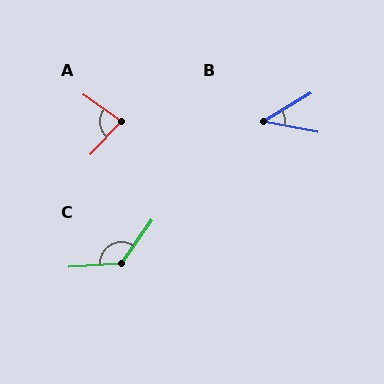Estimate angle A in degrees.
Approximately 82 degrees.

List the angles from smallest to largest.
B (43°), A (82°), C (129°).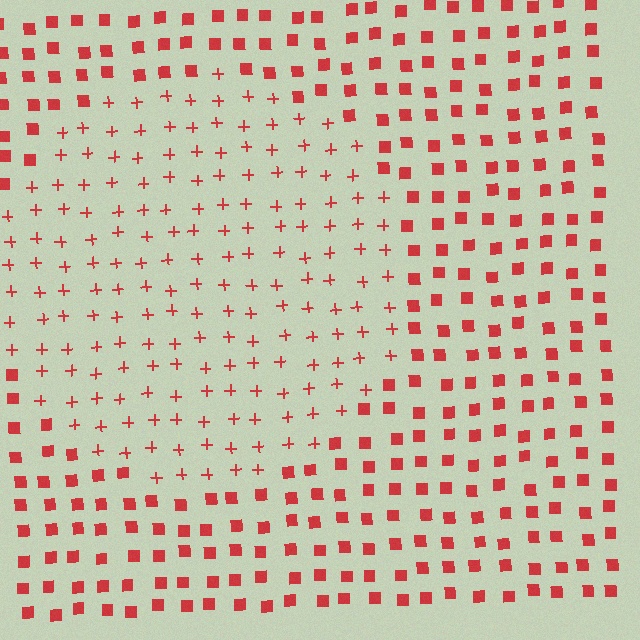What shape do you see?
I see a circle.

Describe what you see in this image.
The image is filled with small red elements arranged in a uniform grid. A circle-shaped region contains plus signs, while the surrounding area contains squares. The boundary is defined purely by the change in element shape.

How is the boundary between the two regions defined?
The boundary is defined by a change in element shape: plus signs inside vs. squares outside. All elements share the same color and spacing.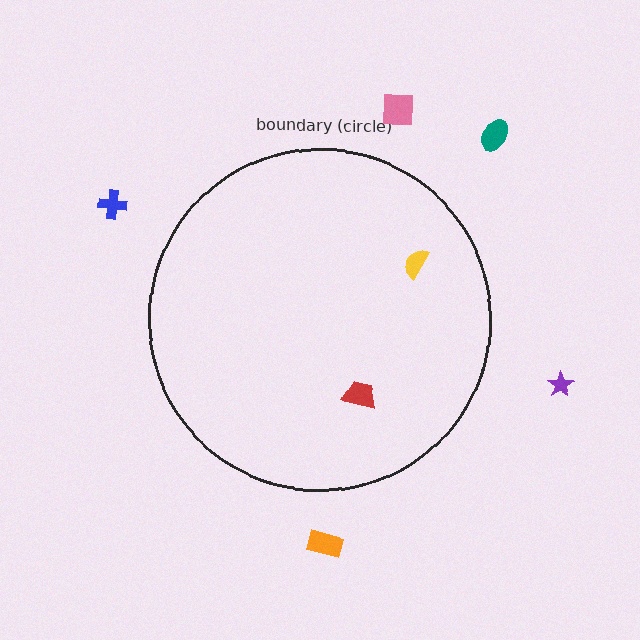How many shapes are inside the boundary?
2 inside, 5 outside.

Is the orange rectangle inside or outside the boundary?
Outside.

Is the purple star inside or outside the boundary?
Outside.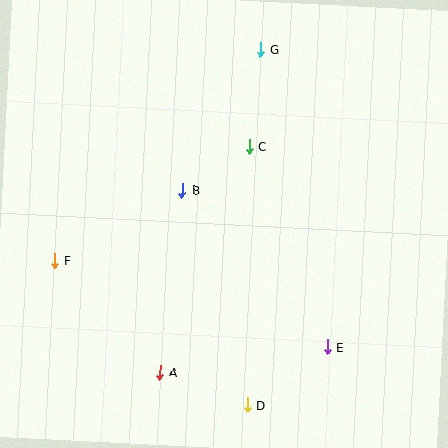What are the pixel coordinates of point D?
Point D is at (247, 405).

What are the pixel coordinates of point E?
Point E is at (327, 347).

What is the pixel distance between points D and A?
The distance between D and A is 93 pixels.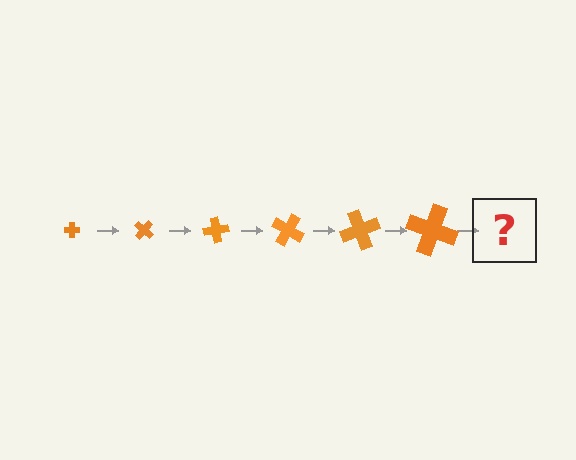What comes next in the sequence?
The next element should be a cross, larger than the previous one and rotated 240 degrees from the start.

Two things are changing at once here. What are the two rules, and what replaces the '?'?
The two rules are that the cross grows larger each step and it rotates 40 degrees each step. The '?' should be a cross, larger than the previous one and rotated 240 degrees from the start.